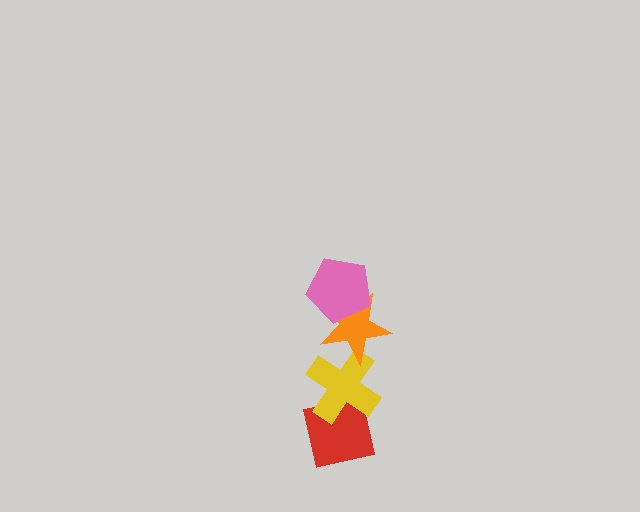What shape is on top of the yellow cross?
The orange star is on top of the yellow cross.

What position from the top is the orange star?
The orange star is 2nd from the top.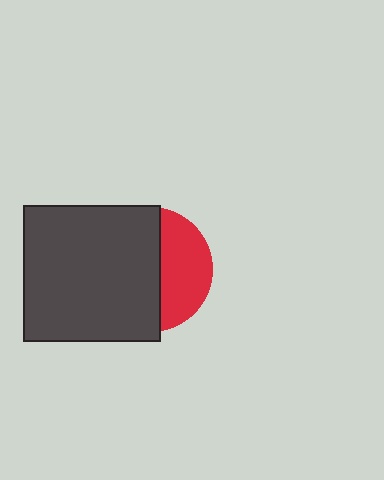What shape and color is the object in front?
The object in front is a dark gray square.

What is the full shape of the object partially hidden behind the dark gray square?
The partially hidden object is a red circle.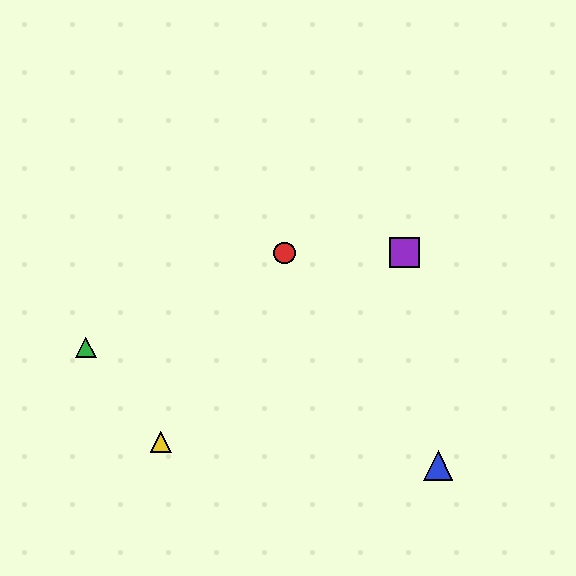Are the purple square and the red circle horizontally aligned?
Yes, both are at y≈253.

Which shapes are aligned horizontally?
The red circle, the purple square are aligned horizontally.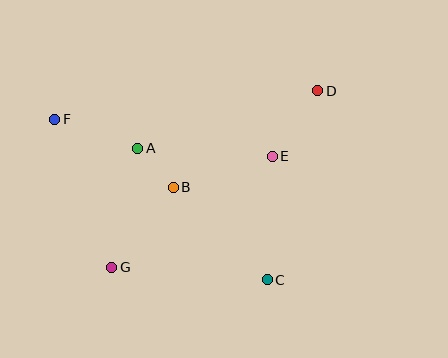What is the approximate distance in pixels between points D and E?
The distance between D and E is approximately 80 pixels.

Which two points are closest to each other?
Points A and B are closest to each other.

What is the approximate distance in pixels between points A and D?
The distance between A and D is approximately 189 pixels.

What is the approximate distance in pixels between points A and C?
The distance between A and C is approximately 184 pixels.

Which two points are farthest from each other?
Points D and G are farthest from each other.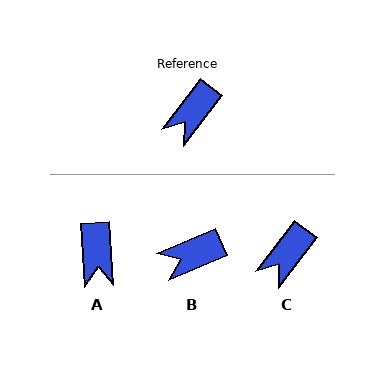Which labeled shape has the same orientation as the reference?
C.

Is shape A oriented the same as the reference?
No, it is off by about 41 degrees.